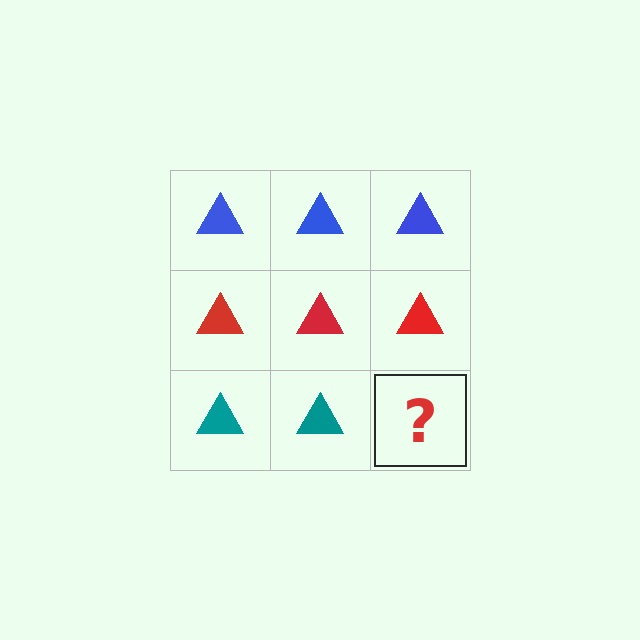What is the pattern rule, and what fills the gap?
The rule is that each row has a consistent color. The gap should be filled with a teal triangle.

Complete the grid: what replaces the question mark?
The question mark should be replaced with a teal triangle.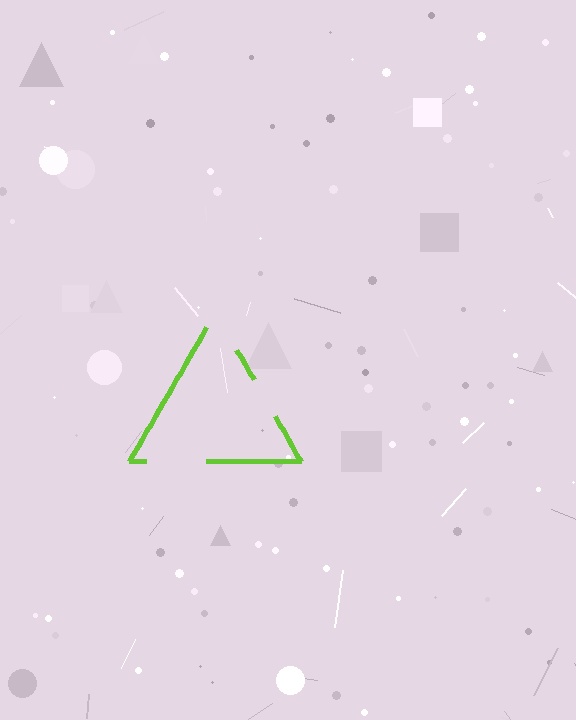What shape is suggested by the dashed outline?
The dashed outline suggests a triangle.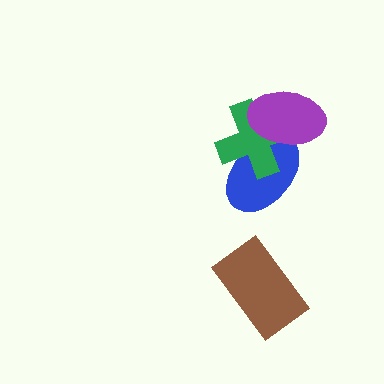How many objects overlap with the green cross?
2 objects overlap with the green cross.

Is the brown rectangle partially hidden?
No, no other shape covers it.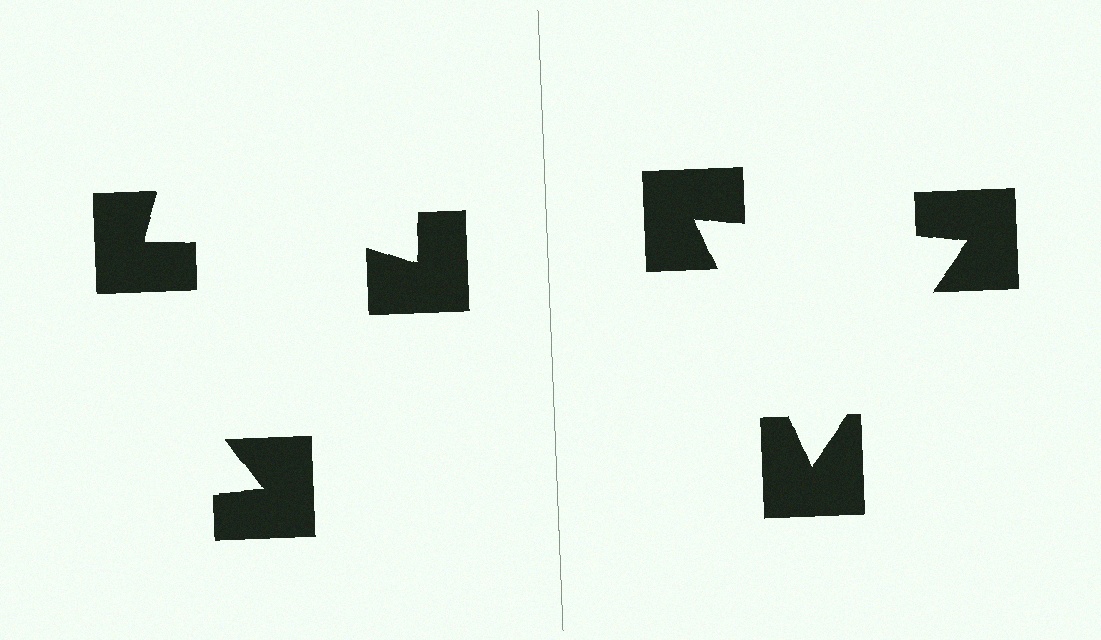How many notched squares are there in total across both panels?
6 — 3 on each side.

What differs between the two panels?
The notched squares are positioned identically on both sides; only the wedge orientations differ. On the right they align to a triangle; on the left they are misaligned.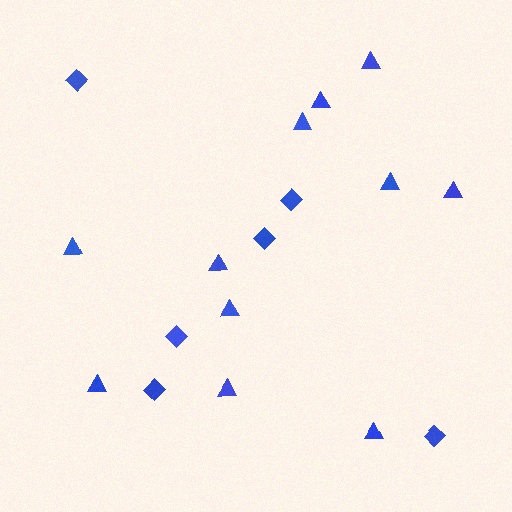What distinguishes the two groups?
There are 2 groups: one group of diamonds (6) and one group of triangles (11).